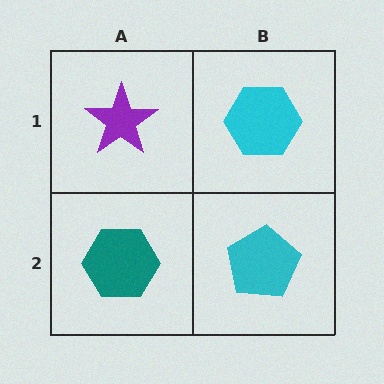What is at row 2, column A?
A teal hexagon.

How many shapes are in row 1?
2 shapes.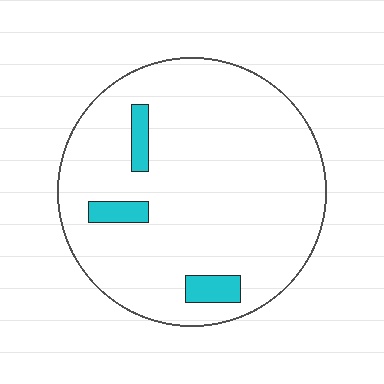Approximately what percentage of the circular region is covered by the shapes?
Approximately 5%.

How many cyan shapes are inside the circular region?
3.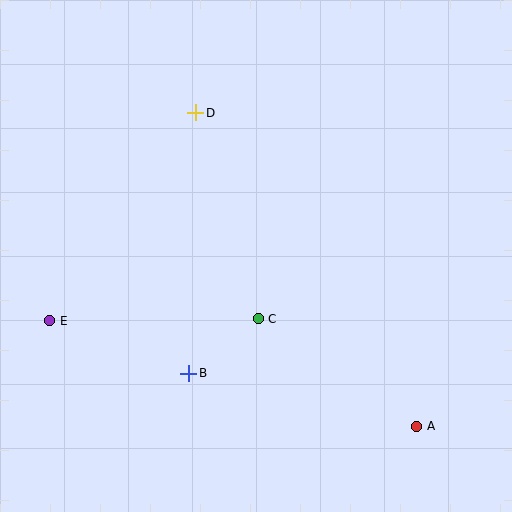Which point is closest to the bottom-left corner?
Point E is closest to the bottom-left corner.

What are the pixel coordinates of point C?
Point C is at (258, 319).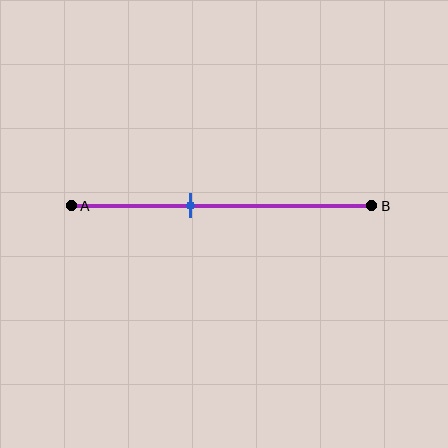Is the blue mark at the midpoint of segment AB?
No, the mark is at about 40% from A, not at the 50% midpoint.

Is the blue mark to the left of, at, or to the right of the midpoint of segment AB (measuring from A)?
The blue mark is to the left of the midpoint of segment AB.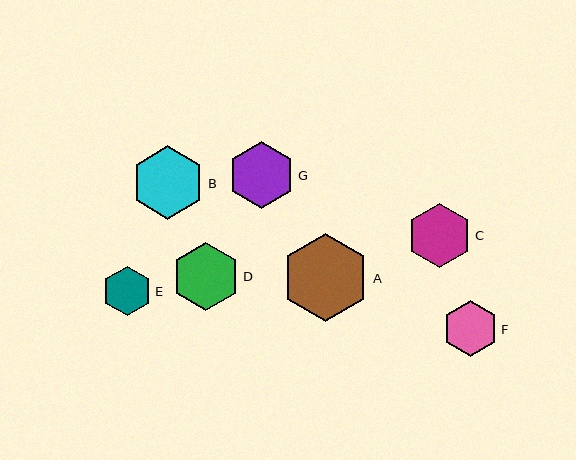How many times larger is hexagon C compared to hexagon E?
Hexagon C is approximately 1.3 times the size of hexagon E.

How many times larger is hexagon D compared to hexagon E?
Hexagon D is approximately 1.4 times the size of hexagon E.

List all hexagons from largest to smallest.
From largest to smallest: A, B, D, G, C, F, E.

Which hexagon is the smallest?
Hexagon E is the smallest with a size of approximately 50 pixels.